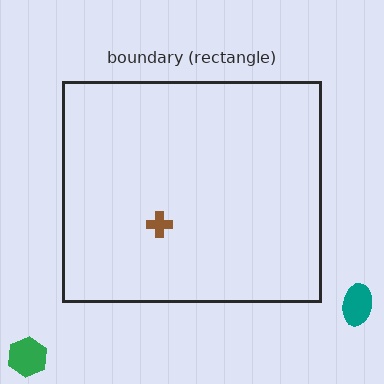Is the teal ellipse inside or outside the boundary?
Outside.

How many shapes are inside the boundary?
1 inside, 2 outside.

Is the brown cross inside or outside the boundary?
Inside.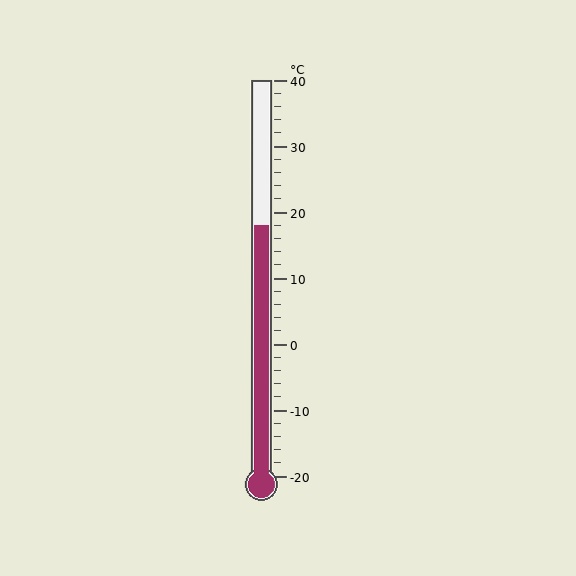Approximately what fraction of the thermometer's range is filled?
The thermometer is filled to approximately 65% of its range.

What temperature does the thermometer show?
The thermometer shows approximately 18°C.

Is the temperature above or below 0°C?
The temperature is above 0°C.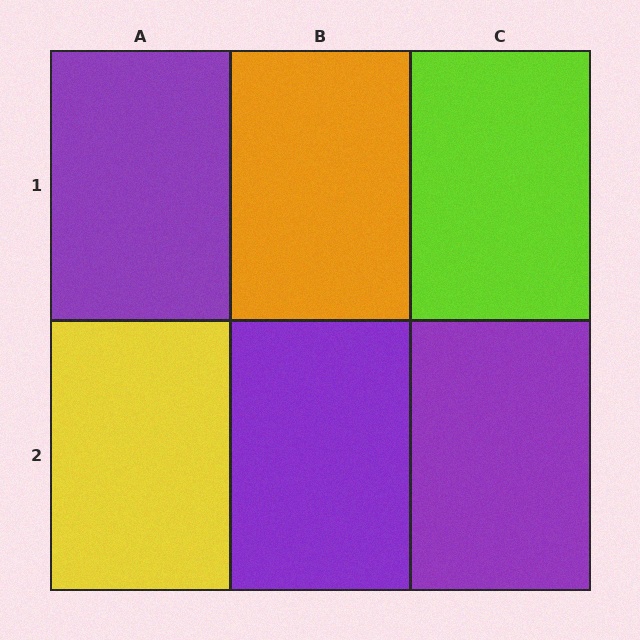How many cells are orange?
1 cell is orange.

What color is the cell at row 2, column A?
Yellow.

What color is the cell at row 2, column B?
Purple.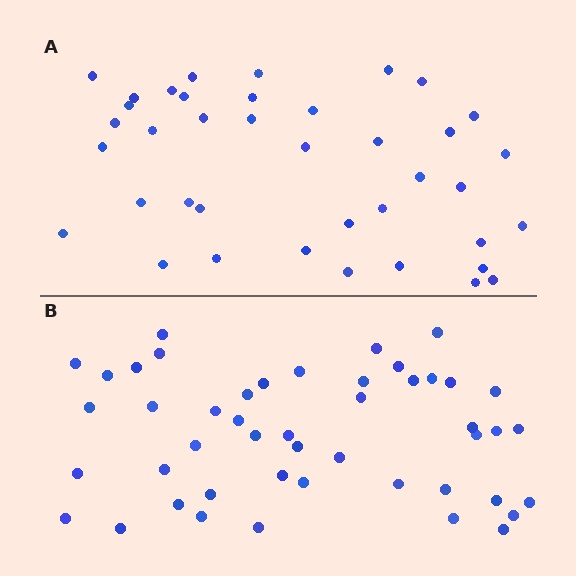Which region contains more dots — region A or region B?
Region B (the bottom region) has more dots.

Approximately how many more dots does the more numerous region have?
Region B has roughly 8 or so more dots than region A.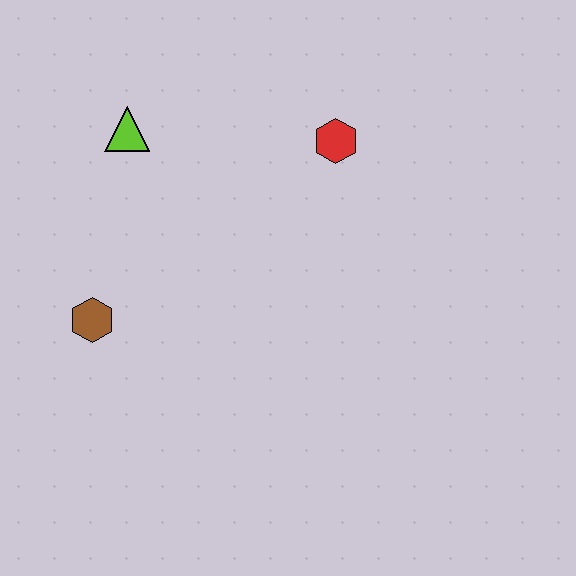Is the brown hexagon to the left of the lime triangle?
Yes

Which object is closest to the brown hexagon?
The lime triangle is closest to the brown hexagon.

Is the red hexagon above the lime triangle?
No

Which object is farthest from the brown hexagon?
The red hexagon is farthest from the brown hexagon.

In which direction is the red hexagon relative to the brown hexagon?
The red hexagon is to the right of the brown hexagon.